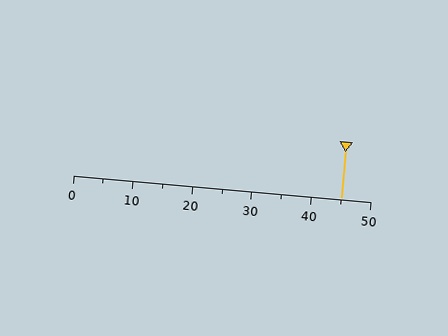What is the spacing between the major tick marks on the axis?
The major ticks are spaced 10 apart.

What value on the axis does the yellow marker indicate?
The marker indicates approximately 45.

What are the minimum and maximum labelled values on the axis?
The axis runs from 0 to 50.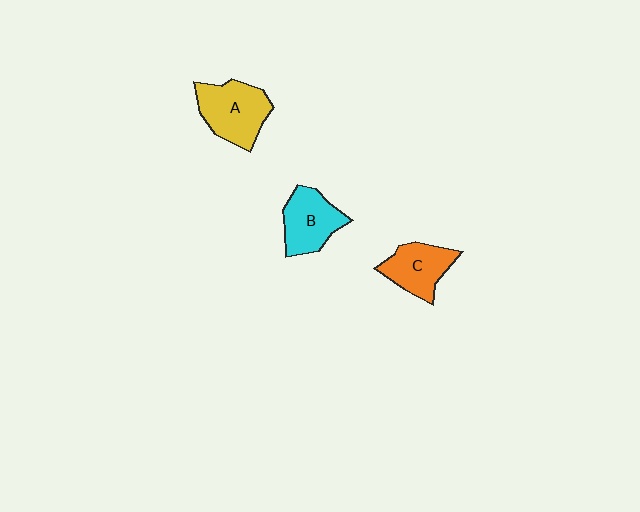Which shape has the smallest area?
Shape C (orange).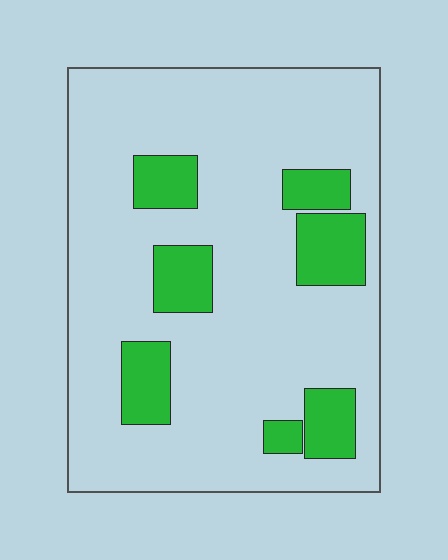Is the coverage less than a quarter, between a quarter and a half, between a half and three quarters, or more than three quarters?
Less than a quarter.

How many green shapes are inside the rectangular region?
7.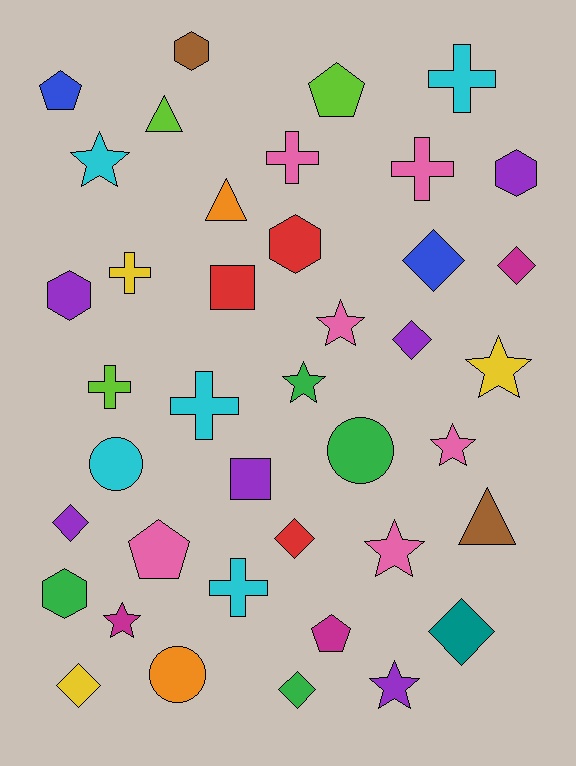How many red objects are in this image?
There are 3 red objects.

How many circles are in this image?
There are 3 circles.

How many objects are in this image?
There are 40 objects.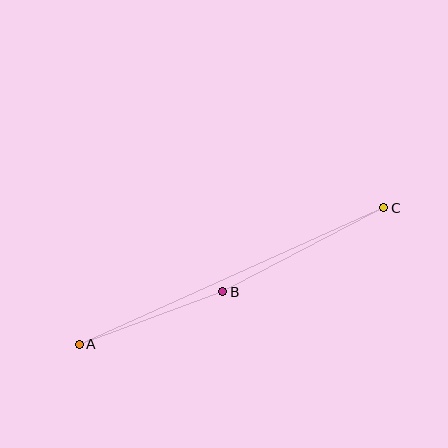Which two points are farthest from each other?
Points A and C are farthest from each other.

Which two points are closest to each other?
Points A and B are closest to each other.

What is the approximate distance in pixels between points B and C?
The distance between B and C is approximately 182 pixels.